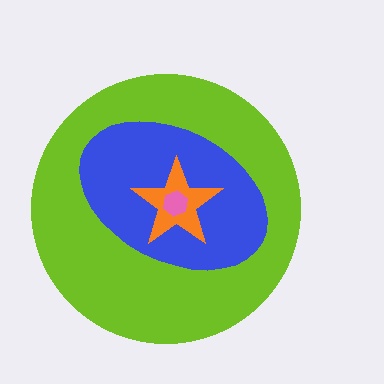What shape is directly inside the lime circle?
The blue ellipse.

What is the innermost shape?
The pink hexagon.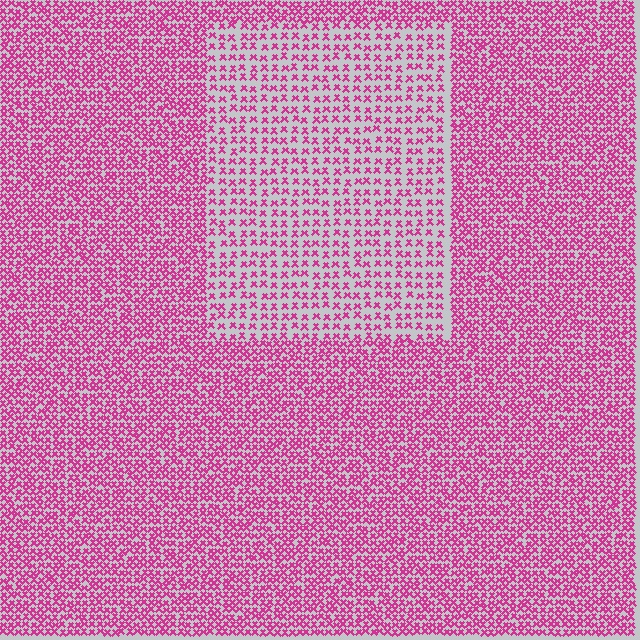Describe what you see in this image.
The image contains small magenta elements arranged at two different densities. A rectangle-shaped region is visible where the elements are less densely packed than the surrounding area.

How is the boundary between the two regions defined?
The boundary is defined by a change in element density (approximately 2.0x ratio). All elements are the same color, size, and shape.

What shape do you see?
I see a rectangle.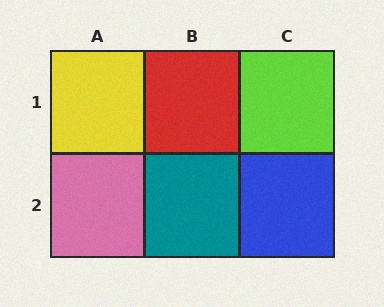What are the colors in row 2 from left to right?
Pink, teal, blue.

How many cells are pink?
1 cell is pink.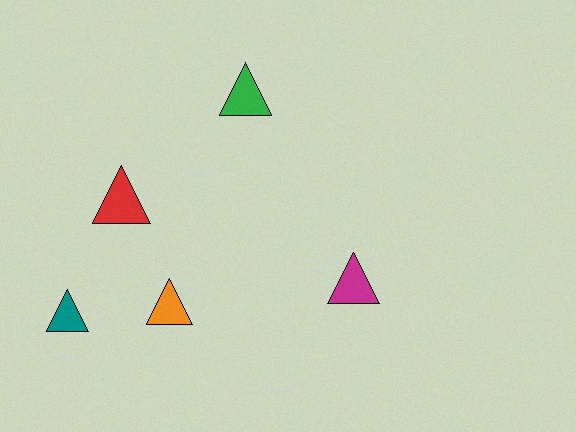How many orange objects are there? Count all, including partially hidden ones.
There is 1 orange object.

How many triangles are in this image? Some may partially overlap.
There are 5 triangles.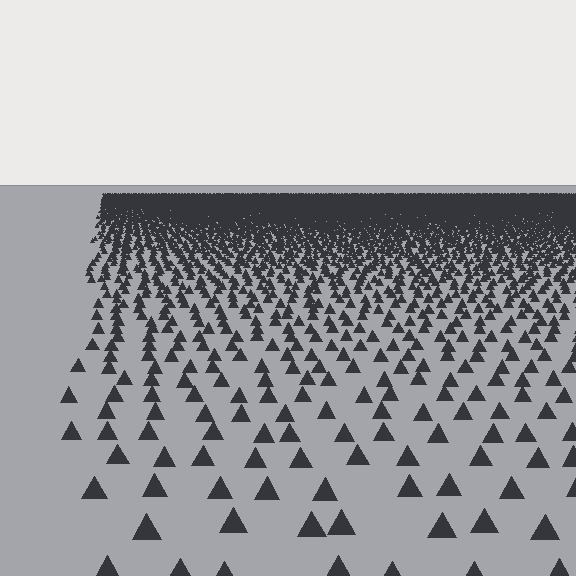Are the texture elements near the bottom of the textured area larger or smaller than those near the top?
Larger. Near the bottom, elements are closer to the viewer and appear at a bigger on-screen size.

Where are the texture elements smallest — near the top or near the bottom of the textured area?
Near the top.